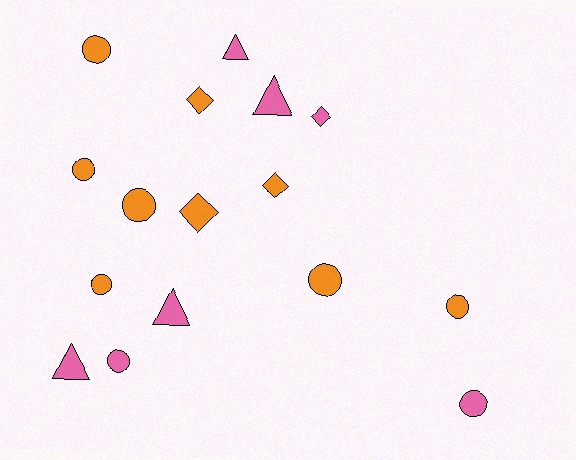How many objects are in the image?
There are 16 objects.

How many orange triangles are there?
There are no orange triangles.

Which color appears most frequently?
Orange, with 9 objects.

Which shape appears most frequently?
Circle, with 8 objects.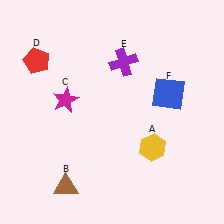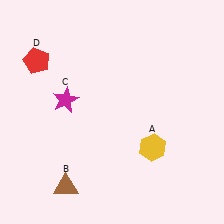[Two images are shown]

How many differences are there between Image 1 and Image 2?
There are 2 differences between the two images.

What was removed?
The blue square (F), the purple cross (E) were removed in Image 2.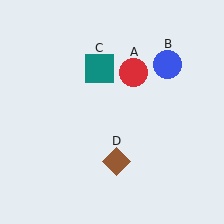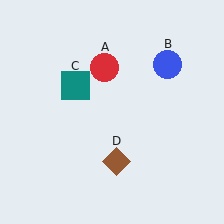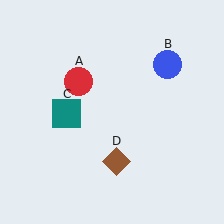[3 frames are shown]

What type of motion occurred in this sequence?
The red circle (object A), teal square (object C) rotated counterclockwise around the center of the scene.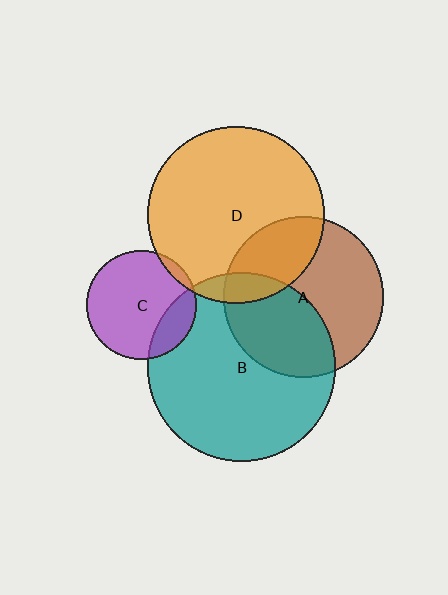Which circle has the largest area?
Circle B (teal).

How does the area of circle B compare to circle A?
Approximately 1.4 times.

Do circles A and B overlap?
Yes.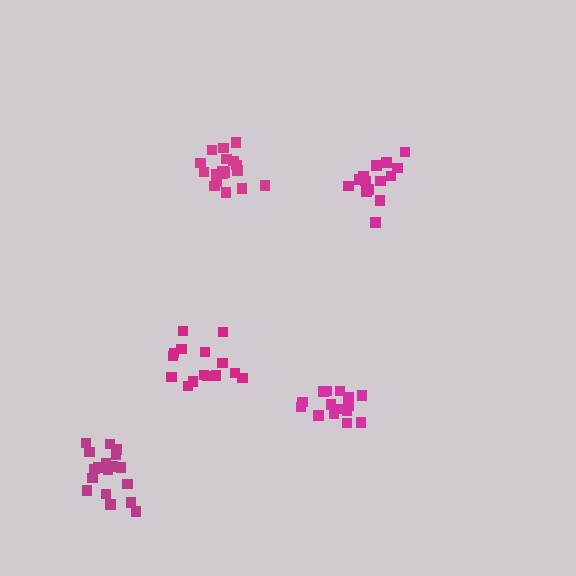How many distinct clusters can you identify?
There are 5 distinct clusters.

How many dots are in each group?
Group 1: 14 dots, Group 2: 15 dots, Group 3: 15 dots, Group 4: 19 dots, Group 5: 18 dots (81 total).